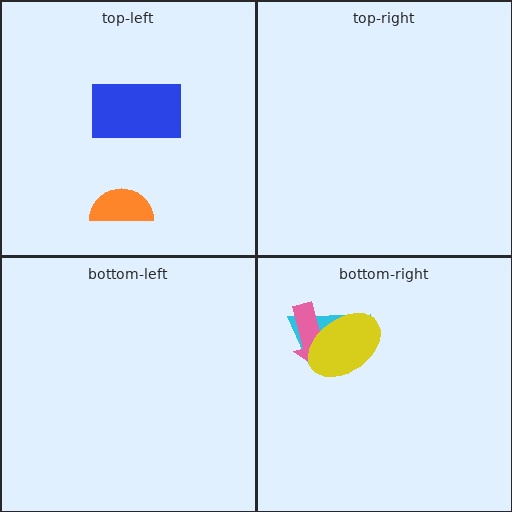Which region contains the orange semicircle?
The top-left region.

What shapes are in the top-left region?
The blue rectangle, the orange semicircle.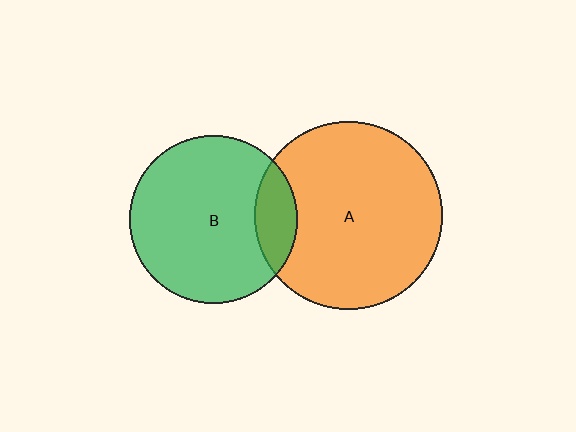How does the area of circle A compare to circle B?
Approximately 1.3 times.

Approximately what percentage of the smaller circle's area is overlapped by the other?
Approximately 15%.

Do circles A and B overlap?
Yes.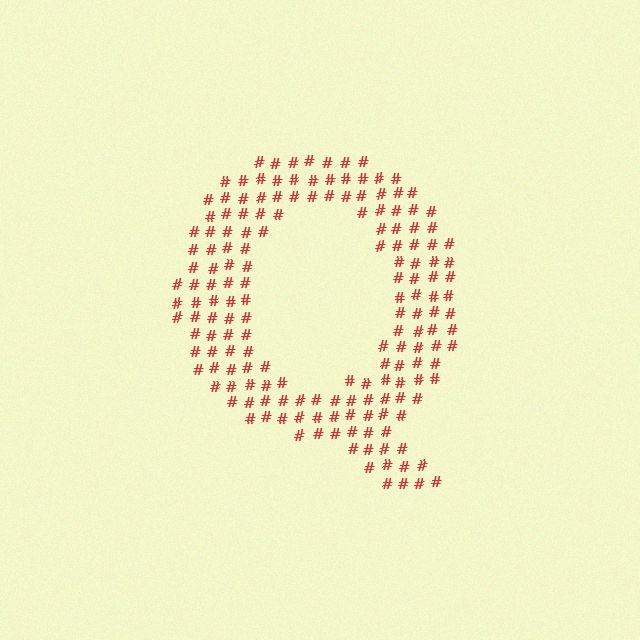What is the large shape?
The large shape is the letter Q.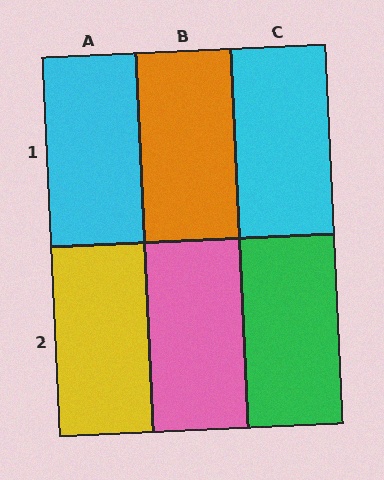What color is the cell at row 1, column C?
Cyan.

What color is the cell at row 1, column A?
Cyan.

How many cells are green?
1 cell is green.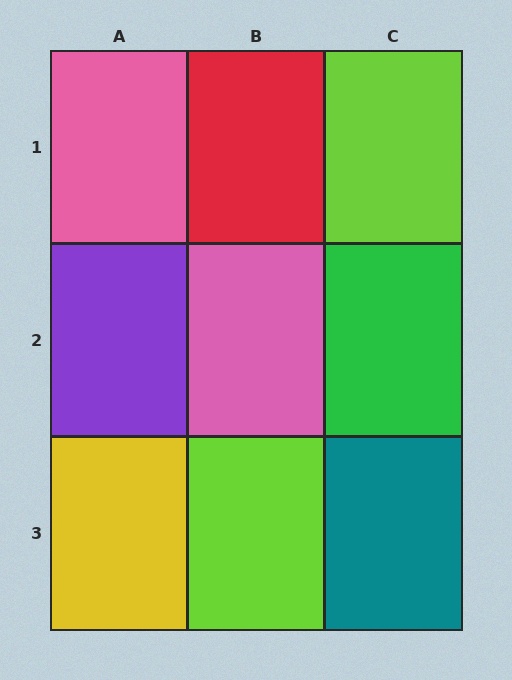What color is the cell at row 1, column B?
Red.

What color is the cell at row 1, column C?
Lime.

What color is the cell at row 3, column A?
Yellow.